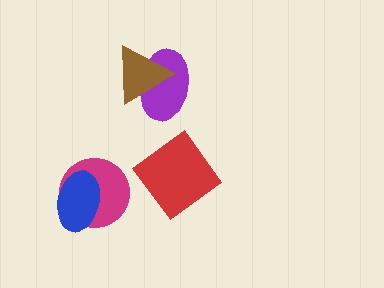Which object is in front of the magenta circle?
The blue ellipse is in front of the magenta circle.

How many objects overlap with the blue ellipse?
1 object overlaps with the blue ellipse.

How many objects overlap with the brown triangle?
1 object overlaps with the brown triangle.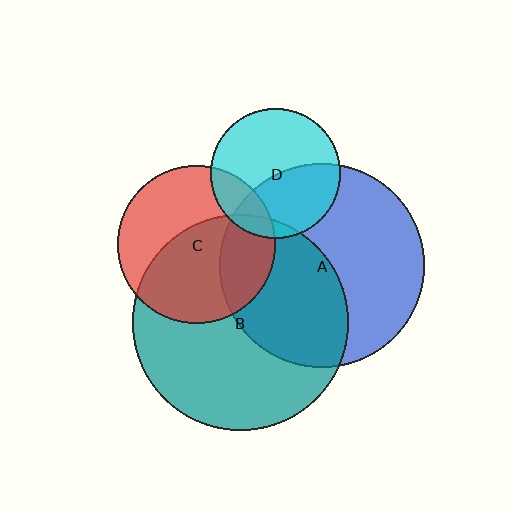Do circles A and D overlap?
Yes.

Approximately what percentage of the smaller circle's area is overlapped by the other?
Approximately 45%.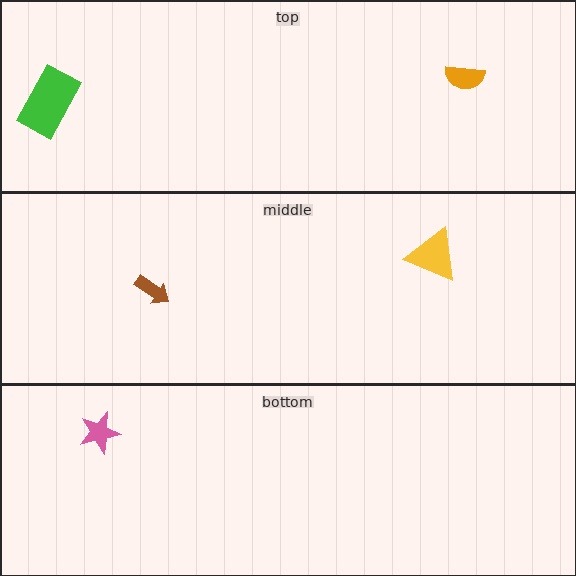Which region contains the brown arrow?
The middle region.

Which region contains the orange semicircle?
The top region.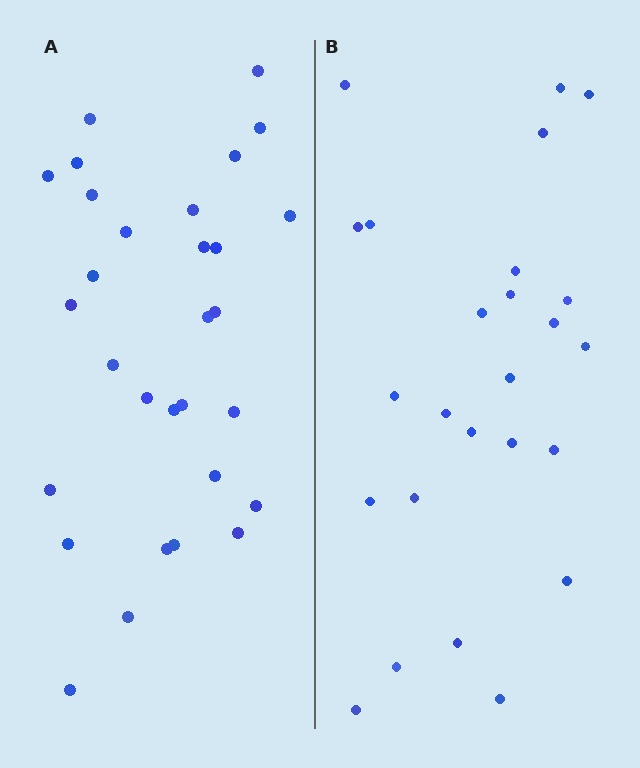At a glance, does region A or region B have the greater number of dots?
Region A (the left region) has more dots.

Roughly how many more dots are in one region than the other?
Region A has about 5 more dots than region B.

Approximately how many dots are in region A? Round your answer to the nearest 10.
About 30 dots.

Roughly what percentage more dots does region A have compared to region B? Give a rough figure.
About 20% more.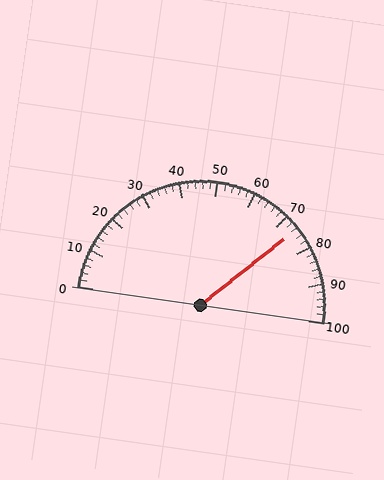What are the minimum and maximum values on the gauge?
The gauge ranges from 0 to 100.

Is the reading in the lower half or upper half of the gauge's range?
The reading is in the upper half of the range (0 to 100).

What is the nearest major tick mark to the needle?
The nearest major tick mark is 70.